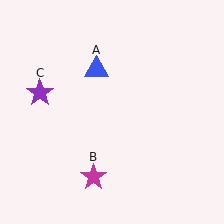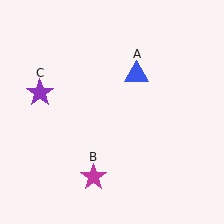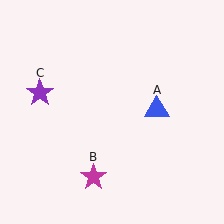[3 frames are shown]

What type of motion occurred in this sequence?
The blue triangle (object A) rotated clockwise around the center of the scene.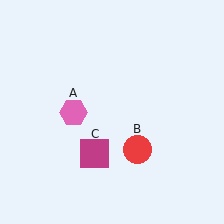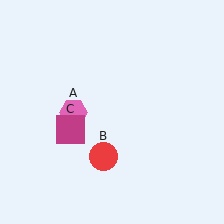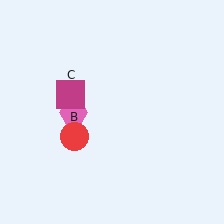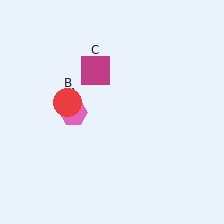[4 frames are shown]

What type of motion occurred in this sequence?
The red circle (object B), magenta square (object C) rotated clockwise around the center of the scene.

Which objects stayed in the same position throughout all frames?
Pink hexagon (object A) remained stationary.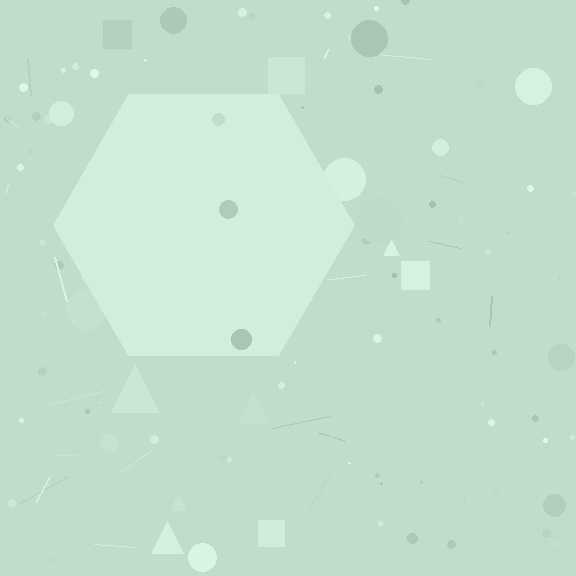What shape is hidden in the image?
A hexagon is hidden in the image.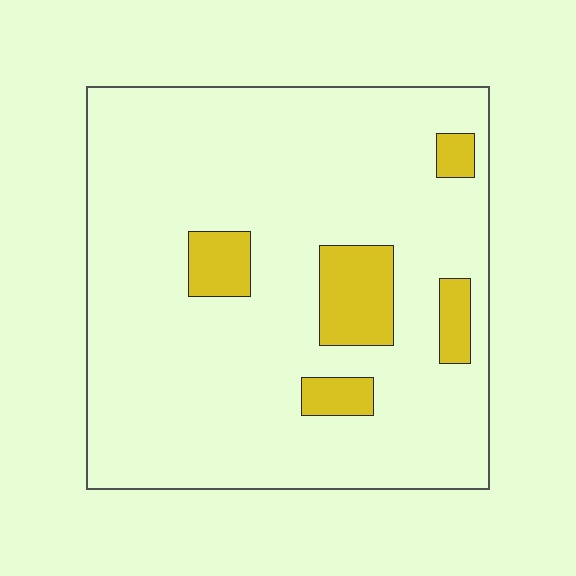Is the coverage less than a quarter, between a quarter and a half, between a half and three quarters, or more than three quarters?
Less than a quarter.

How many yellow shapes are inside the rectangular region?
5.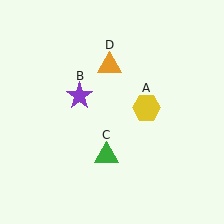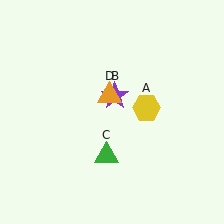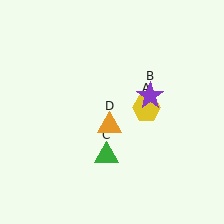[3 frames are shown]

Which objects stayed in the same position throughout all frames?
Yellow hexagon (object A) and green triangle (object C) remained stationary.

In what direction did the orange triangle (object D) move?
The orange triangle (object D) moved down.